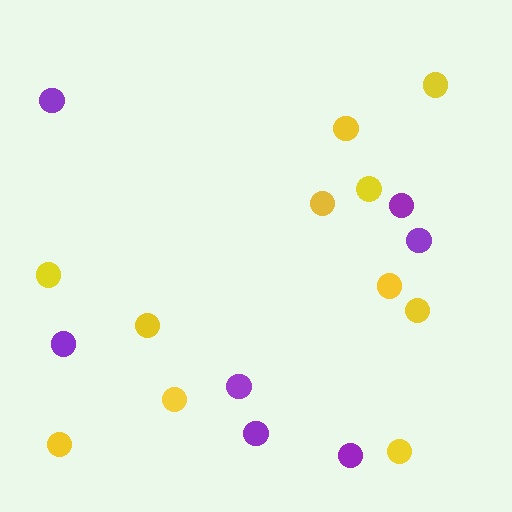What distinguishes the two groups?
There are 2 groups: one group of purple circles (7) and one group of yellow circles (11).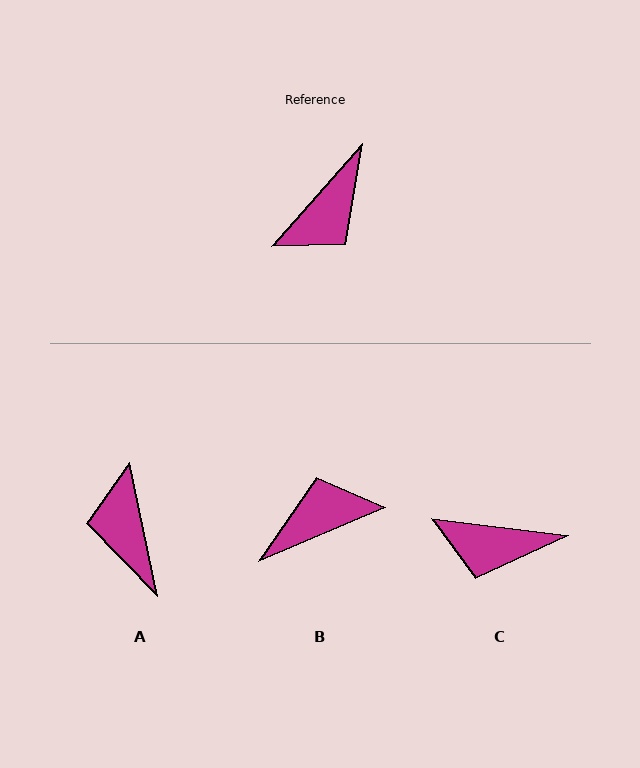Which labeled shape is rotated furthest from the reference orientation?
B, about 155 degrees away.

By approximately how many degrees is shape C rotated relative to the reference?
Approximately 56 degrees clockwise.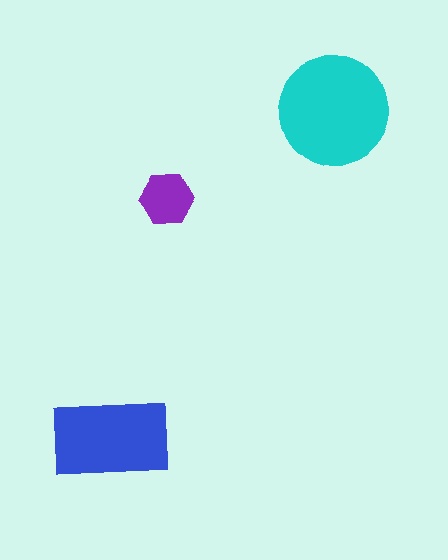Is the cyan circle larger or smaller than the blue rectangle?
Larger.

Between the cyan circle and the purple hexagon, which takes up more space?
The cyan circle.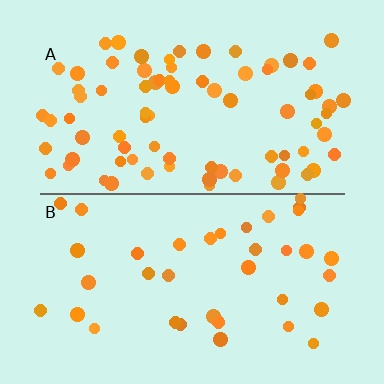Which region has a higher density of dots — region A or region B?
A (the top).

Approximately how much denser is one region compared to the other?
Approximately 2.1× — region A over region B.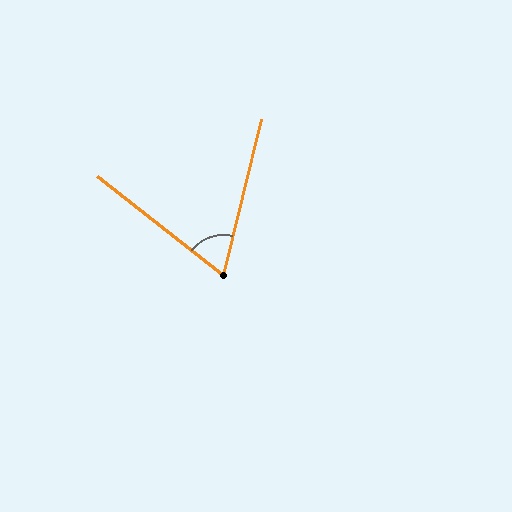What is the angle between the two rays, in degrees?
Approximately 65 degrees.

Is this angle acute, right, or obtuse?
It is acute.